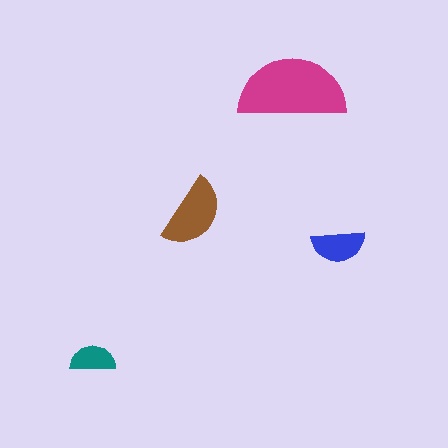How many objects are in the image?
There are 4 objects in the image.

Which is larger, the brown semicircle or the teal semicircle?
The brown one.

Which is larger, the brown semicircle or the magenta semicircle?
The magenta one.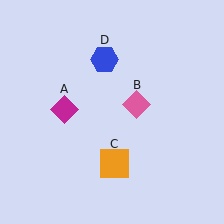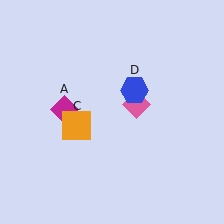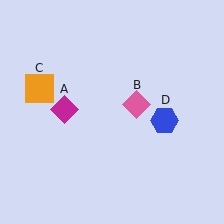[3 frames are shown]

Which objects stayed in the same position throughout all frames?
Magenta diamond (object A) and pink diamond (object B) remained stationary.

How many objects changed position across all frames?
2 objects changed position: orange square (object C), blue hexagon (object D).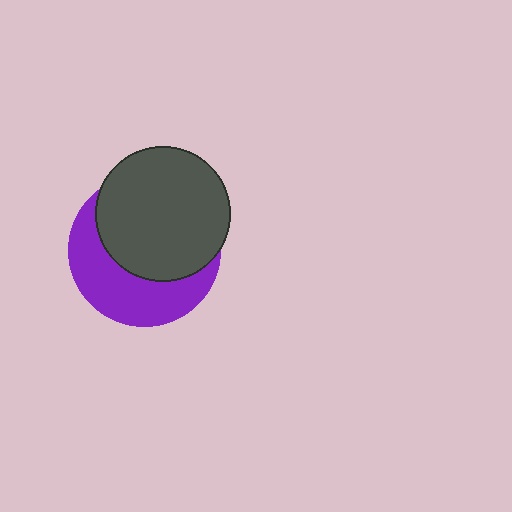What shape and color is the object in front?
The object in front is a dark gray circle.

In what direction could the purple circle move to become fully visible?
The purple circle could move down. That would shift it out from behind the dark gray circle entirely.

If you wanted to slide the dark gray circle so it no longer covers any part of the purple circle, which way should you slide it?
Slide it up — that is the most direct way to separate the two shapes.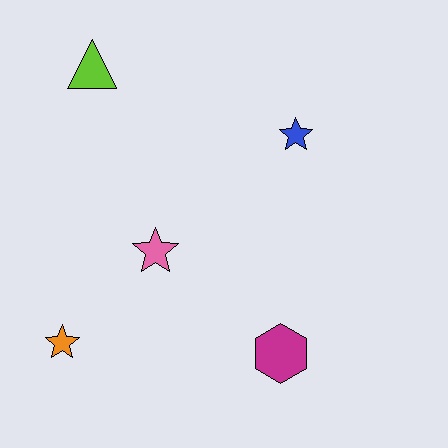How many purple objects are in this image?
There are no purple objects.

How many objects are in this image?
There are 5 objects.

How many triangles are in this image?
There is 1 triangle.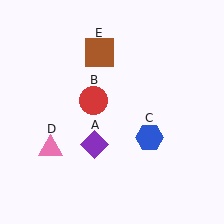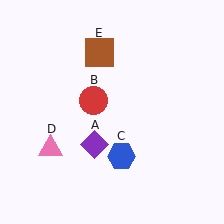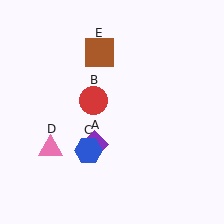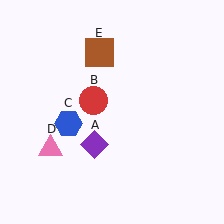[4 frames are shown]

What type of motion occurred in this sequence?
The blue hexagon (object C) rotated clockwise around the center of the scene.